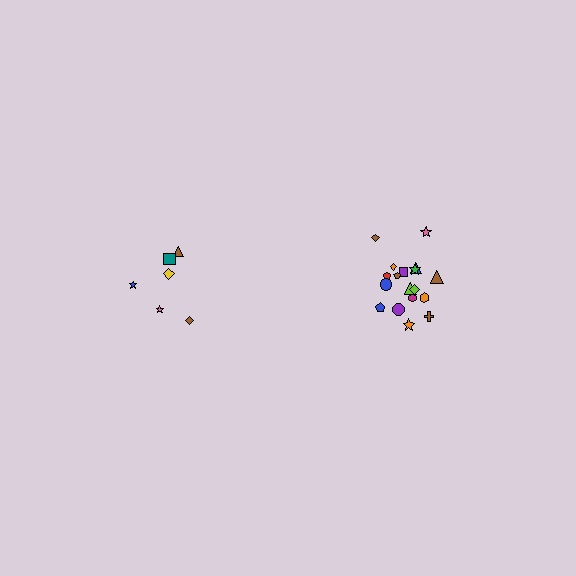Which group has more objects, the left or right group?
The right group.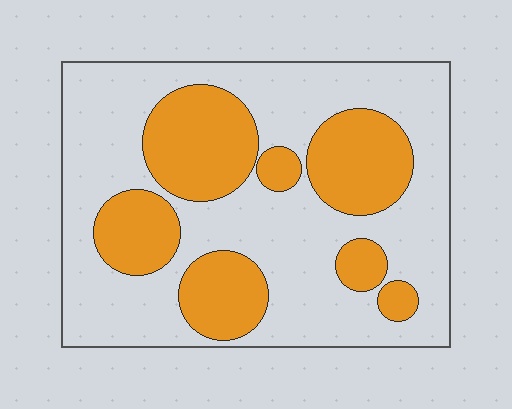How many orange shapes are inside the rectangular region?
7.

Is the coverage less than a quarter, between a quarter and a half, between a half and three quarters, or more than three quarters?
Between a quarter and a half.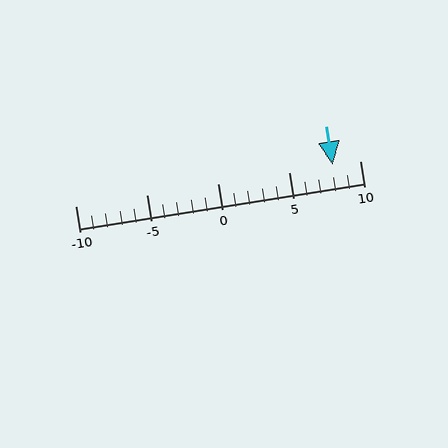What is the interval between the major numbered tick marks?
The major tick marks are spaced 5 units apart.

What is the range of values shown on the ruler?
The ruler shows values from -10 to 10.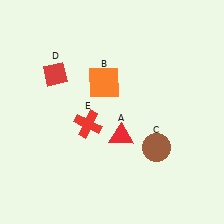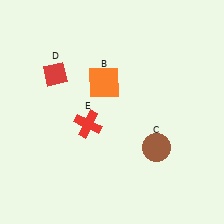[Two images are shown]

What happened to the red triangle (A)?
The red triangle (A) was removed in Image 2. It was in the bottom-right area of Image 1.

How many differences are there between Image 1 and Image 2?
There is 1 difference between the two images.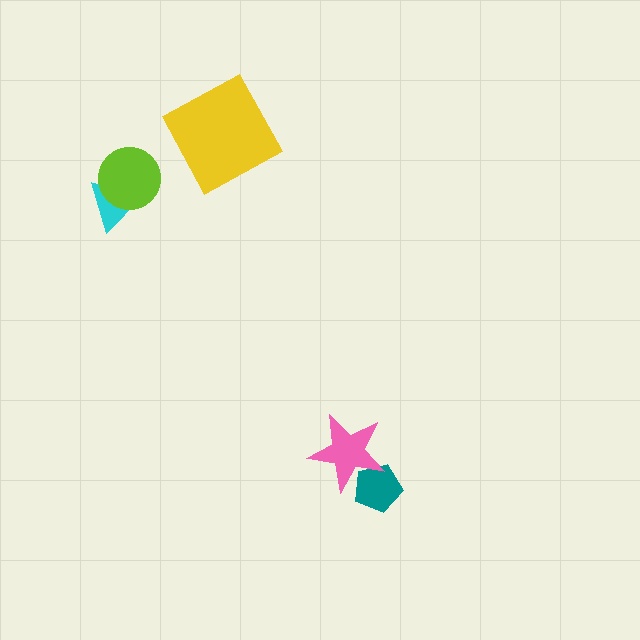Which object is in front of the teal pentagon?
The pink star is in front of the teal pentagon.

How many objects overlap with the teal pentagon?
1 object overlaps with the teal pentagon.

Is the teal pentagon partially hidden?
Yes, it is partially covered by another shape.